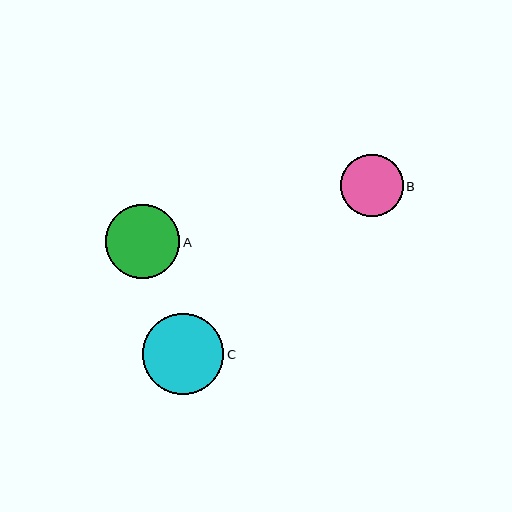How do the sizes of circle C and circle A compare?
Circle C and circle A are approximately the same size.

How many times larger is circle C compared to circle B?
Circle C is approximately 1.3 times the size of circle B.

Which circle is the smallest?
Circle B is the smallest with a size of approximately 62 pixels.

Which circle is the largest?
Circle C is the largest with a size of approximately 81 pixels.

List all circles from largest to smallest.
From largest to smallest: C, A, B.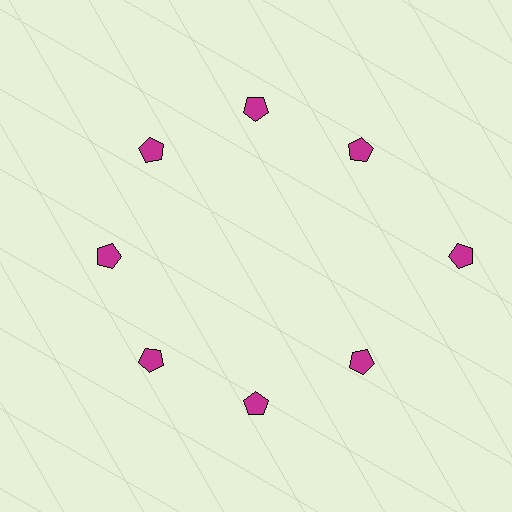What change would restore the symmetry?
The symmetry would be restored by moving it inward, back onto the ring so that all 8 pentagons sit at equal angles and equal distance from the center.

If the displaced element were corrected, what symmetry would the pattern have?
It would have 8-fold rotational symmetry — the pattern would map onto itself every 45 degrees.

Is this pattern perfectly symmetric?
No. The 8 magenta pentagons are arranged in a ring, but one element near the 3 o'clock position is pushed outward from the center, breaking the 8-fold rotational symmetry.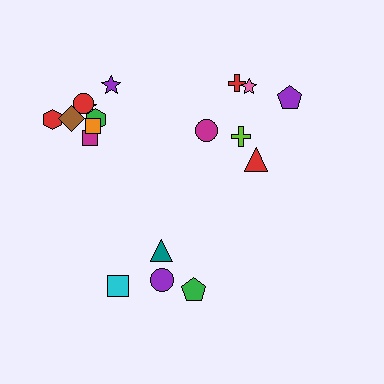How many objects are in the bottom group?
There are 4 objects.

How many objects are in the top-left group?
There are 8 objects.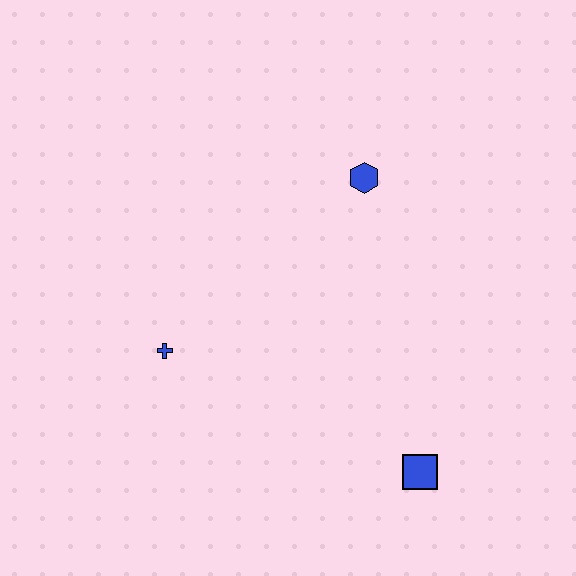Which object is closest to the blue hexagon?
The blue cross is closest to the blue hexagon.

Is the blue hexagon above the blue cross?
Yes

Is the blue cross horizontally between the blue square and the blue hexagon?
No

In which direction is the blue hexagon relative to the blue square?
The blue hexagon is above the blue square.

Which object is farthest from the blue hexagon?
The blue square is farthest from the blue hexagon.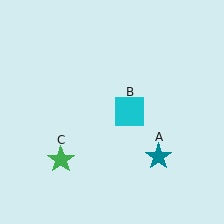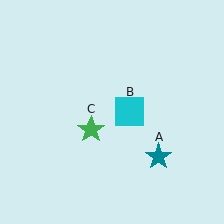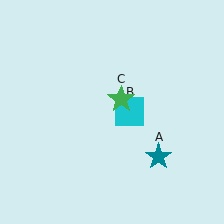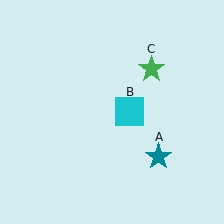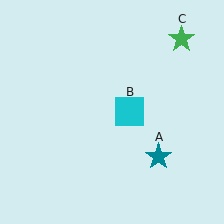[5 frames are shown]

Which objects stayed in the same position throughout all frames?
Teal star (object A) and cyan square (object B) remained stationary.